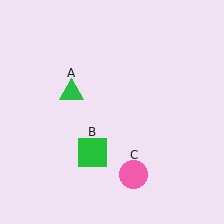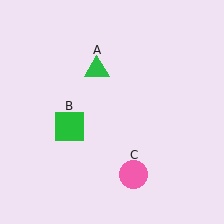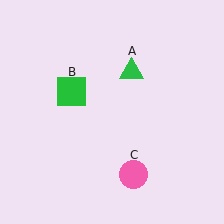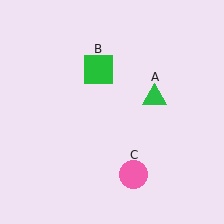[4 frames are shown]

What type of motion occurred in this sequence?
The green triangle (object A), green square (object B) rotated clockwise around the center of the scene.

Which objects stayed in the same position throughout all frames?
Pink circle (object C) remained stationary.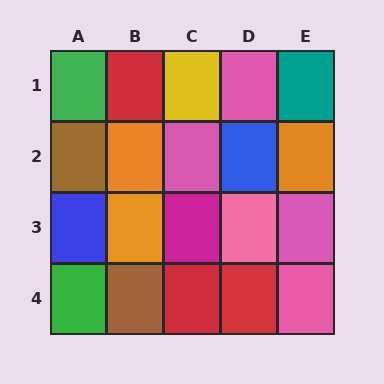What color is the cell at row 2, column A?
Brown.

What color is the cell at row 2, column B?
Orange.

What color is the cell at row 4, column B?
Brown.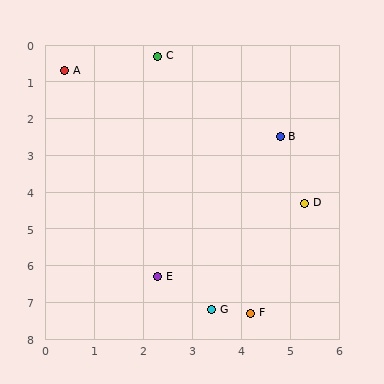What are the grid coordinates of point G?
Point G is at approximately (3.4, 7.2).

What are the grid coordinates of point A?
Point A is at approximately (0.4, 0.7).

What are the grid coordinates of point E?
Point E is at approximately (2.3, 6.3).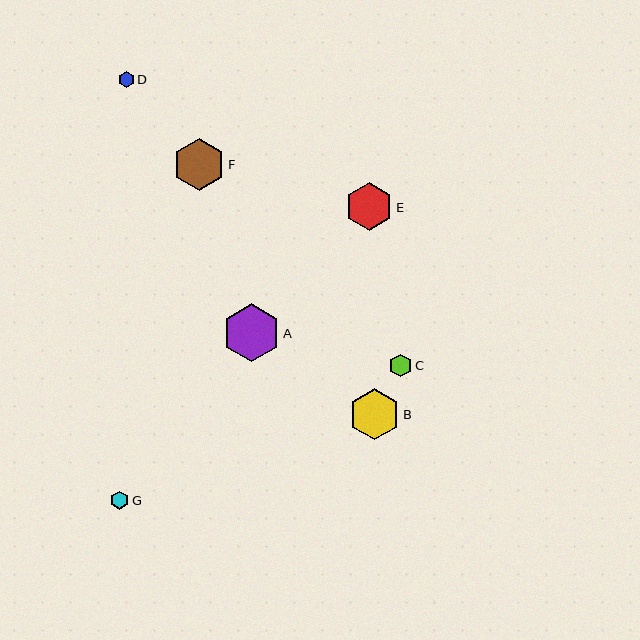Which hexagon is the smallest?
Hexagon D is the smallest with a size of approximately 16 pixels.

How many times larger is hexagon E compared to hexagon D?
Hexagon E is approximately 3.0 times the size of hexagon D.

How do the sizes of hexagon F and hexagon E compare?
Hexagon F and hexagon E are approximately the same size.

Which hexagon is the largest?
Hexagon A is the largest with a size of approximately 58 pixels.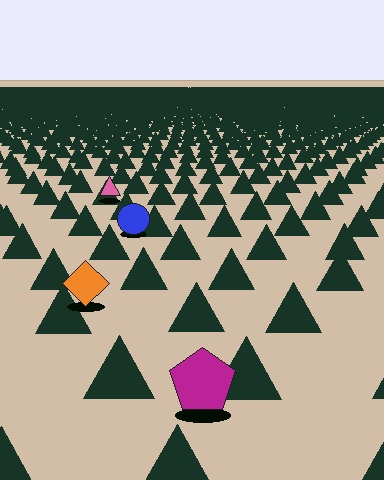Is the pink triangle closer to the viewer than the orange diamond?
No. The orange diamond is closer — you can tell from the texture gradient: the ground texture is coarser near it.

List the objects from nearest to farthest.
From nearest to farthest: the magenta pentagon, the orange diamond, the blue circle, the pink triangle.